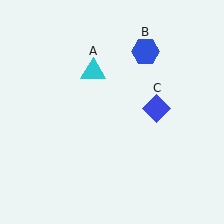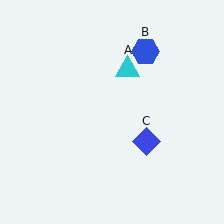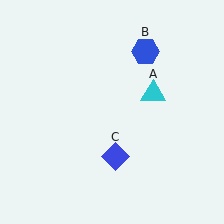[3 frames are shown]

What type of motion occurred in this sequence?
The cyan triangle (object A), blue diamond (object C) rotated clockwise around the center of the scene.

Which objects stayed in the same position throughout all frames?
Blue hexagon (object B) remained stationary.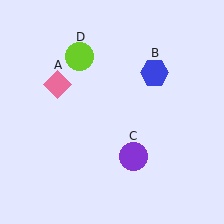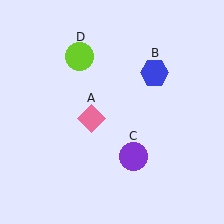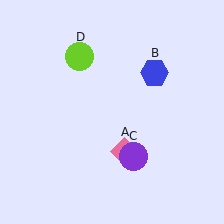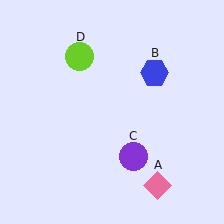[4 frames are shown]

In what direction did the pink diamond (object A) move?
The pink diamond (object A) moved down and to the right.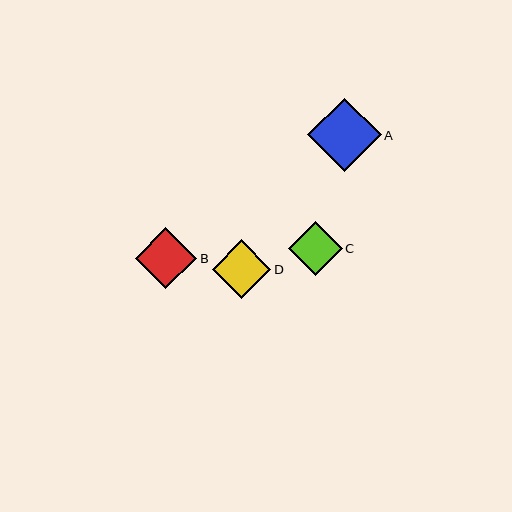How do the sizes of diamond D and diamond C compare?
Diamond D and diamond C are approximately the same size.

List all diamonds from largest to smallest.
From largest to smallest: A, B, D, C.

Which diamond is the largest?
Diamond A is the largest with a size of approximately 73 pixels.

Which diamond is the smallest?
Diamond C is the smallest with a size of approximately 54 pixels.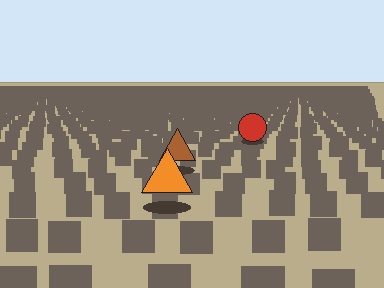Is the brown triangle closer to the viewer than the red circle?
Yes. The brown triangle is closer — you can tell from the texture gradient: the ground texture is coarser near it.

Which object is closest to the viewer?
The orange triangle is closest. The texture marks near it are larger and more spread out.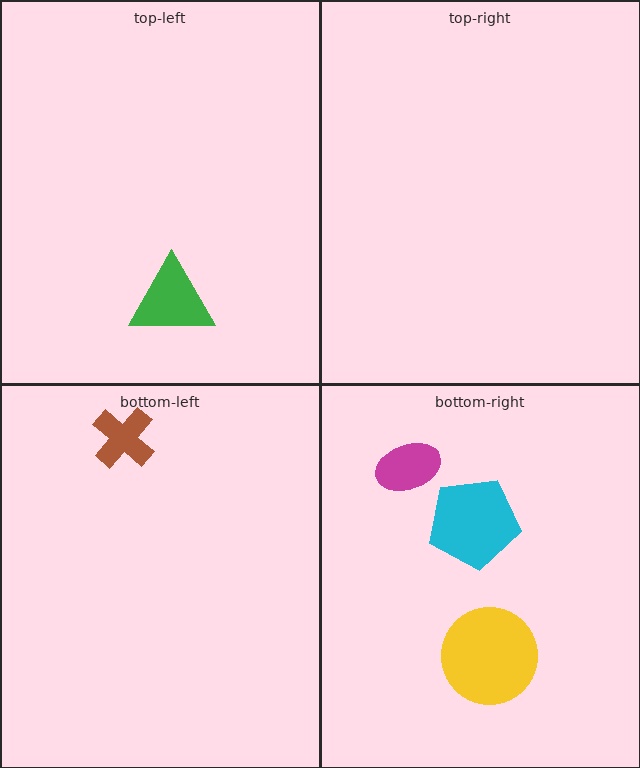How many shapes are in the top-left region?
1.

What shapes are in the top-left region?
The green triangle.